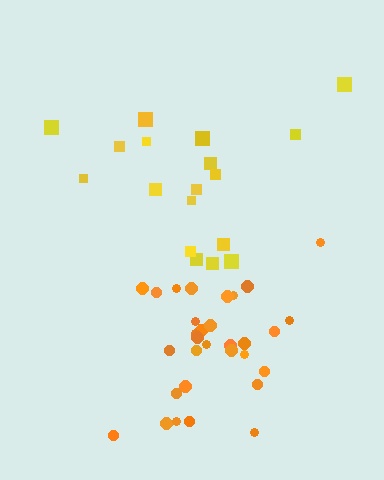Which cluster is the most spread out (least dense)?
Yellow.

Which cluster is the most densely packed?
Orange.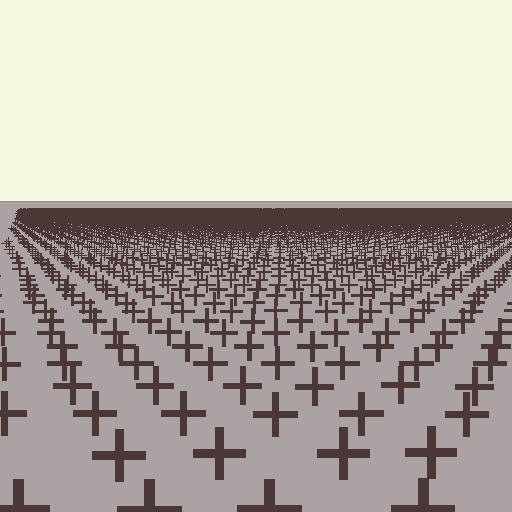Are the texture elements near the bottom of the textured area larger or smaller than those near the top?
Larger. Near the bottom, elements are closer to the viewer and appear at a bigger on-screen size.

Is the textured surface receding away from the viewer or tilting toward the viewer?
The surface is receding away from the viewer. Texture elements get smaller and denser toward the top.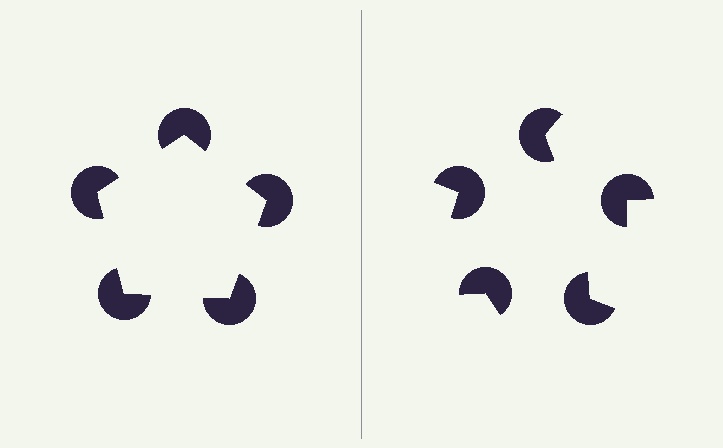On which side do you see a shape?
An illusory pentagon appears on the left side. On the right side the wedge cuts are rotated, so no coherent shape forms.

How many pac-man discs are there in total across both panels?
10 — 5 on each side.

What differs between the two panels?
The pac-man discs are positioned identically on both sides; only the wedge orientations differ. On the left they align to a pentagon; on the right they are misaligned.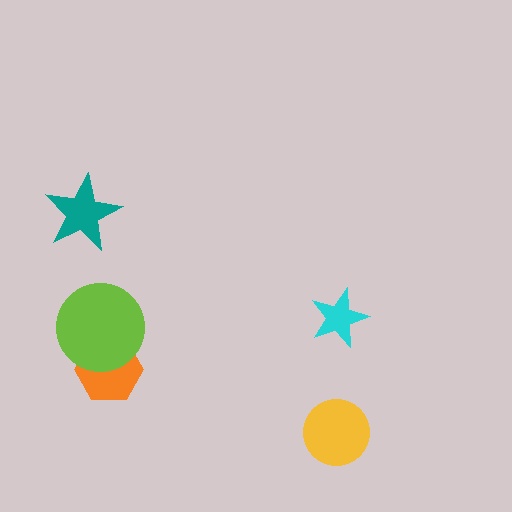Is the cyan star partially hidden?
No, no other shape covers it.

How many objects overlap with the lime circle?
1 object overlaps with the lime circle.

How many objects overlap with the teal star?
0 objects overlap with the teal star.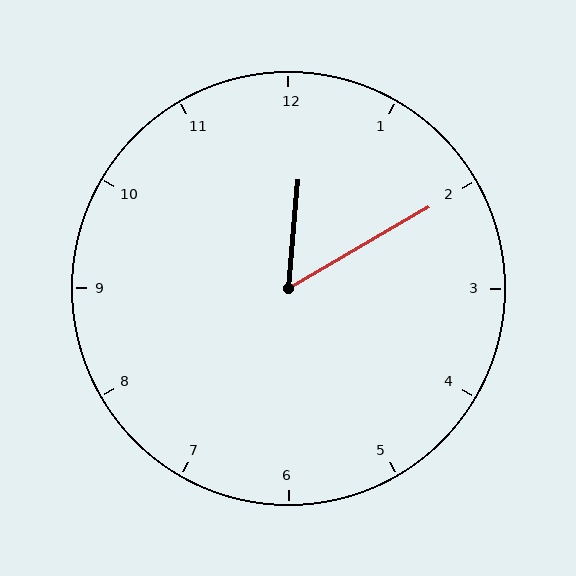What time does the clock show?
12:10.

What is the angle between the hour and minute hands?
Approximately 55 degrees.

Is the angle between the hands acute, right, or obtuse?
It is acute.